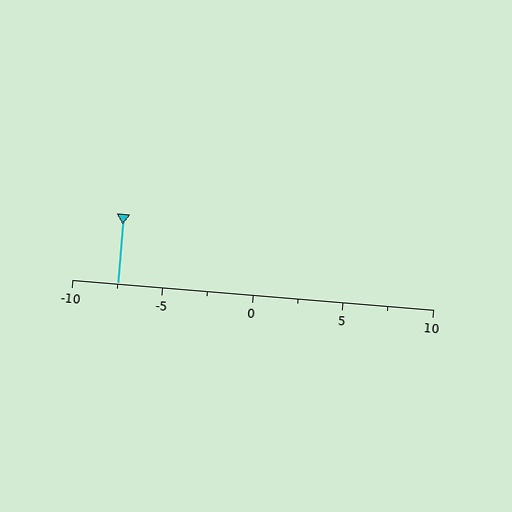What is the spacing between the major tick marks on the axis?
The major ticks are spaced 5 apart.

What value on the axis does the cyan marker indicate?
The marker indicates approximately -7.5.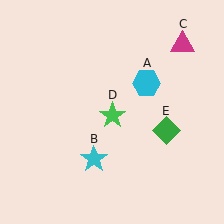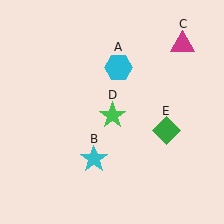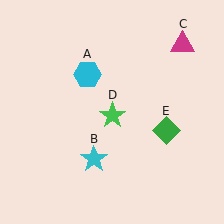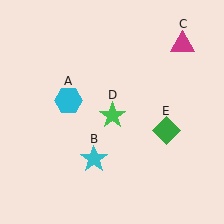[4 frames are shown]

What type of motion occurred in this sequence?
The cyan hexagon (object A) rotated counterclockwise around the center of the scene.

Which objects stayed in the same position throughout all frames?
Cyan star (object B) and magenta triangle (object C) and green star (object D) and green diamond (object E) remained stationary.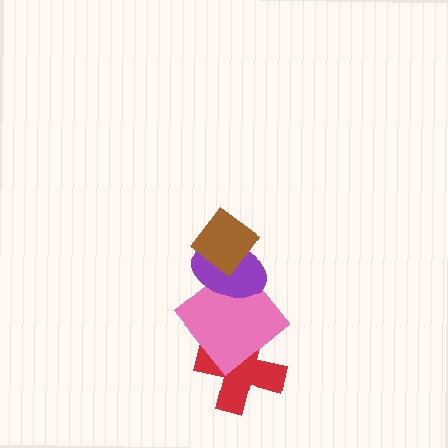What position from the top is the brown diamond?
The brown diamond is 1st from the top.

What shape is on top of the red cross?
The pink diamond is on top of the red cross.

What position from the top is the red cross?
The red cross is 4th from the top.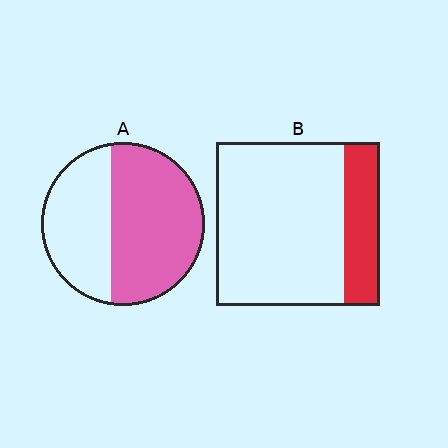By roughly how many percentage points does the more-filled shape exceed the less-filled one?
By roughly 35 percentage points (A over B).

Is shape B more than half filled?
No.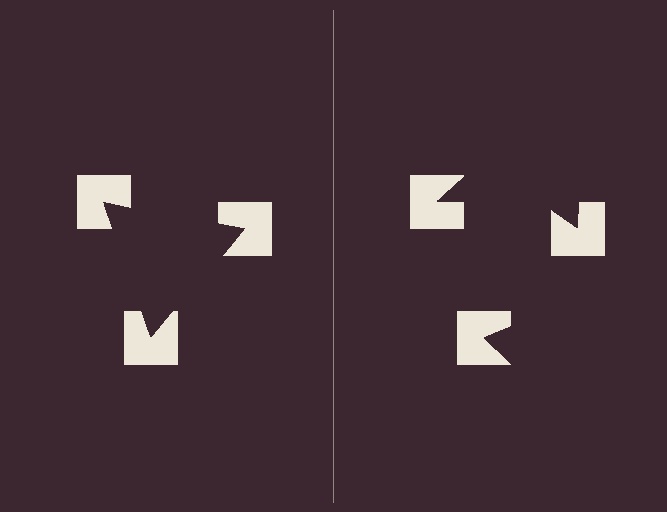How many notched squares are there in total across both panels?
6 — 3 on each side.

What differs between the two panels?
The notched squares are positioned identically on both sides; only the wedge orientations differ. On the left they align to a triangle; on the right they are misaligned.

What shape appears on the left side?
An illusory triangle.